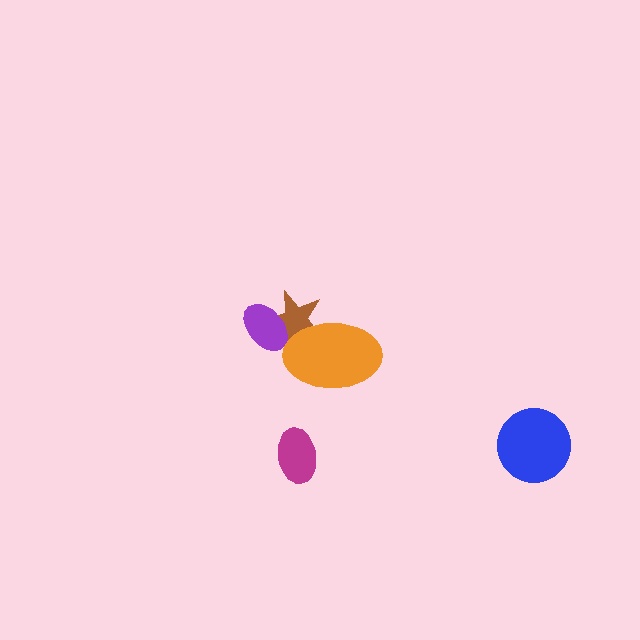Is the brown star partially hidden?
Yes, it is partially covered by another shape.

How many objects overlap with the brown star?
2 objects overlap with the brown star.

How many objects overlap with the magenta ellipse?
0 objects overlap with the magenta ellipse.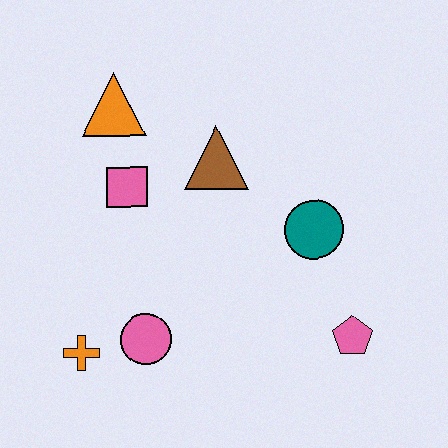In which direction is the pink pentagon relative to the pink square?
The pink pentagon is to the right of the pink square.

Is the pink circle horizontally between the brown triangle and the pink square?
Yes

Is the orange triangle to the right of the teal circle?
No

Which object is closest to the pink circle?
The orange cross is closest to the pink circle.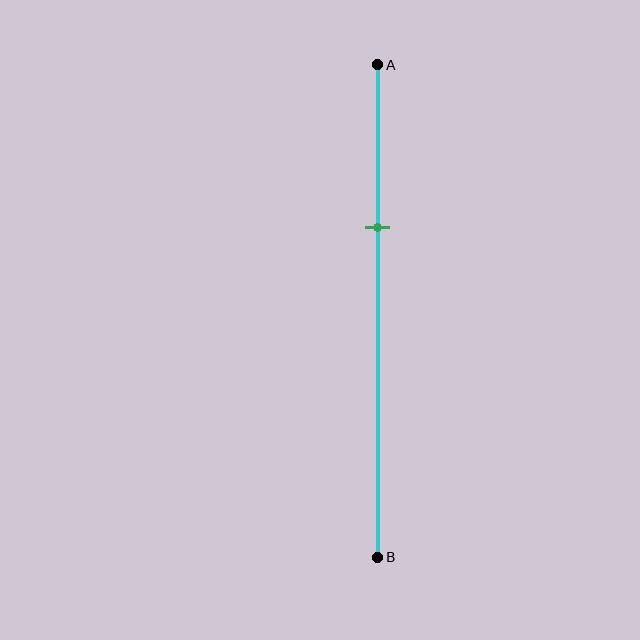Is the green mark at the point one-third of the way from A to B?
Yes, the mark is approximately at the one-third point.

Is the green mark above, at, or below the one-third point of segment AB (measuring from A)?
The green mark is approximately at the one-third point of segment AB.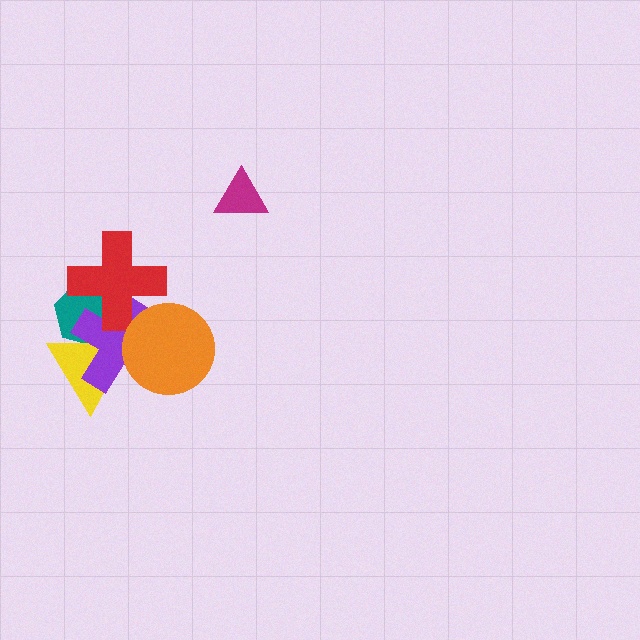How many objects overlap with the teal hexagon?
3 objects overlap with the teal hexagon.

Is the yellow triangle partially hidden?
Yes, it is partially covered by another shape.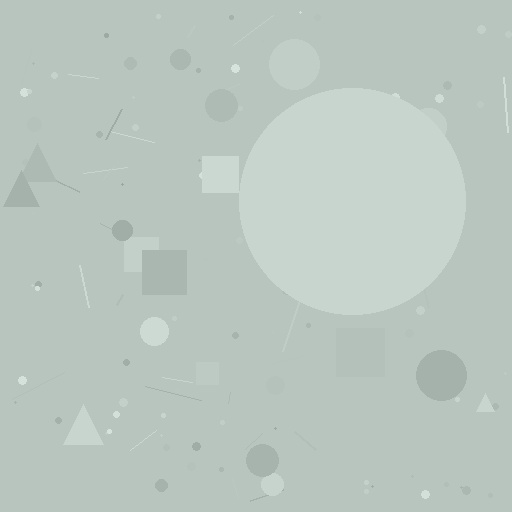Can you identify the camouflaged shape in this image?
The camouflaged shape is a circle.